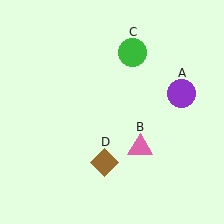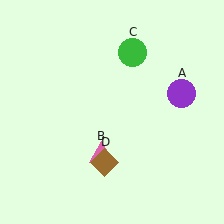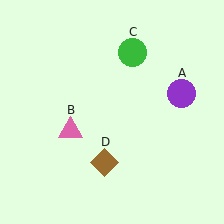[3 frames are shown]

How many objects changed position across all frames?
1 object changed position: pink triangle (object B).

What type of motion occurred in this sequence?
The pink triangle (object B) rotated clockwise around the center of the scene.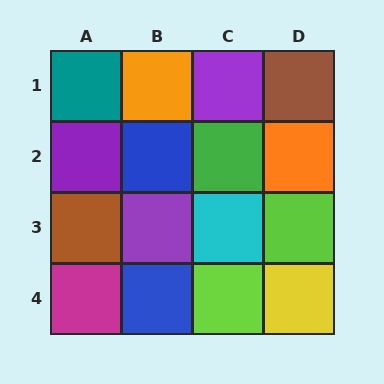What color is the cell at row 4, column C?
Lime.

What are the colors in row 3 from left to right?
Brown, purple, cyan, lime.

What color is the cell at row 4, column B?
Blue.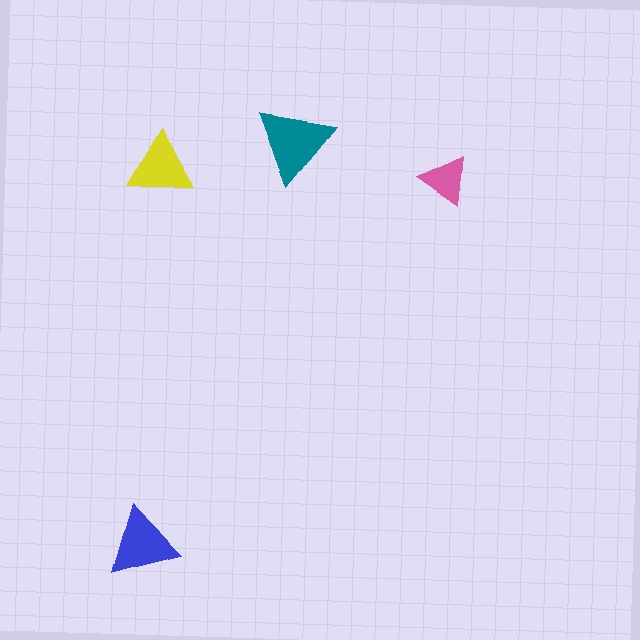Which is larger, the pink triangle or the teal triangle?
The teal one.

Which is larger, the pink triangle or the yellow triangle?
The yellow one.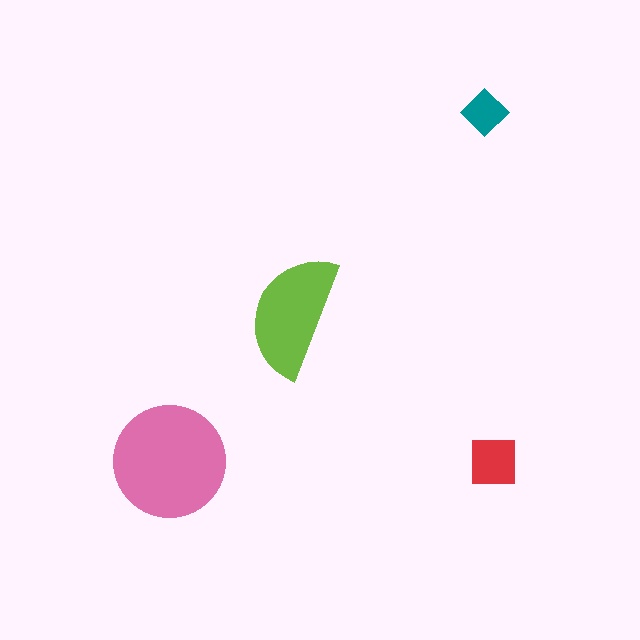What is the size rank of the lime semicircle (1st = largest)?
2nd.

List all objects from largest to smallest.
The pink circle, the lime semicircle, the red square, the teal diamond.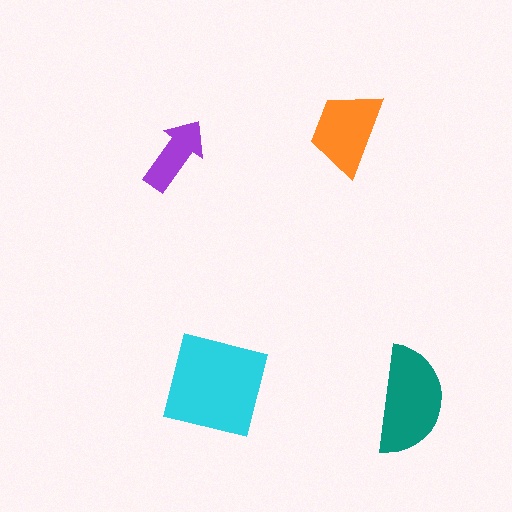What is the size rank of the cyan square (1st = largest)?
1st.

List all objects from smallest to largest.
The purple arrow, the orange trapezoid, the teal semicircle, the cyan square.